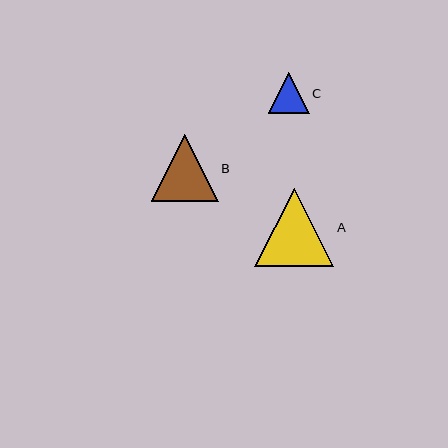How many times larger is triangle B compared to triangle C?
Triangle B is approximately 1.6 times the size of triangle C.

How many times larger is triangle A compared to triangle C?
Triangle A is approximately 1.9 times the size of triangle C.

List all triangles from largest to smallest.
From largest to smallest: A, B, C.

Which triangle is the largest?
Triangle A is the largest with a size of approximately 79 pixels.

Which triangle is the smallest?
Triangle C is the smallest with a size of approximately 41 pixels.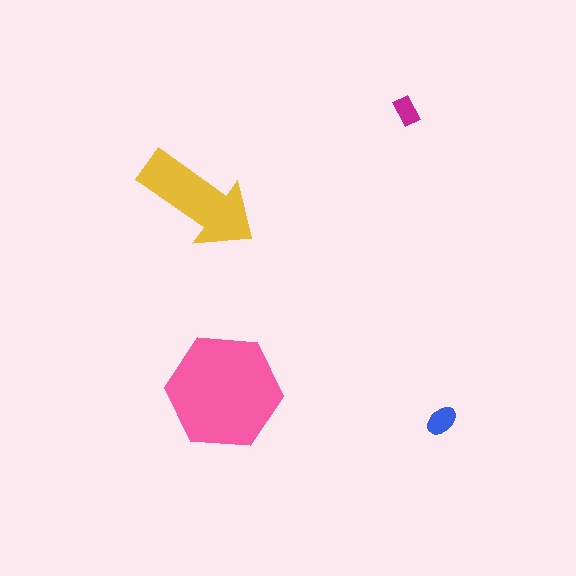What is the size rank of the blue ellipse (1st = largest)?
3rd.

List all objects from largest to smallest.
The pink hexagon, the yellow arrow, the blue ellipse, the magenta rectangle.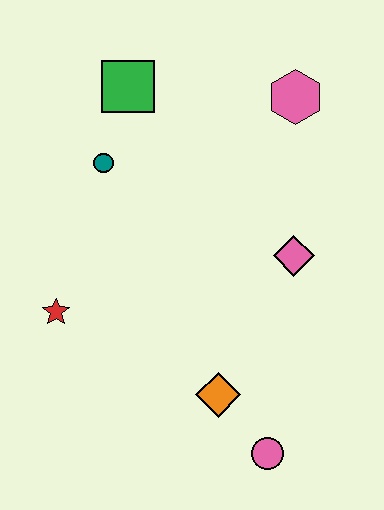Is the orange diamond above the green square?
No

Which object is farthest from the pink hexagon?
The pink circle is farthest from the pink hexagon.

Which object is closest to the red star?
The teal circle is closest to the red star.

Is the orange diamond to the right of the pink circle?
No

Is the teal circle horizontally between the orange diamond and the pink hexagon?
No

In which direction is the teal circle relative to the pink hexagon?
The teal circle is to the left of the pink hexagon.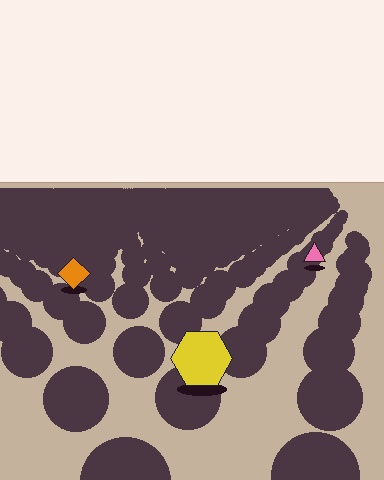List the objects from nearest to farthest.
From nearest to farthest: the yellow hexagon, the orange diamond, the pink triangle.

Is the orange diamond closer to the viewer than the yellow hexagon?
No. The yellow hexagon is closer — you can tell from the texture gradient: the ground texture is coarser near it.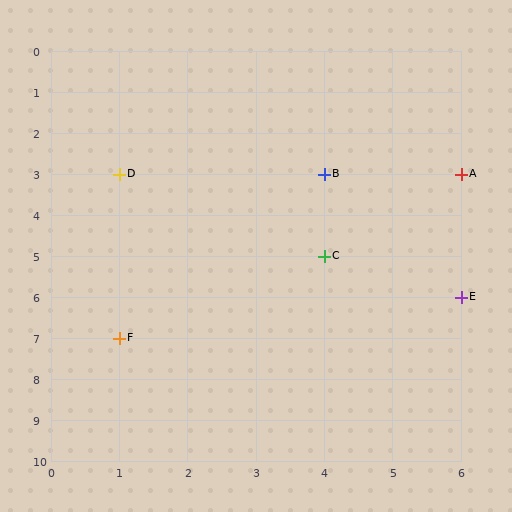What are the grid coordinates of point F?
Point F is at grid coordinates (1, 7).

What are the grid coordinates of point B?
Point B is at grid coordinates (4, 3).